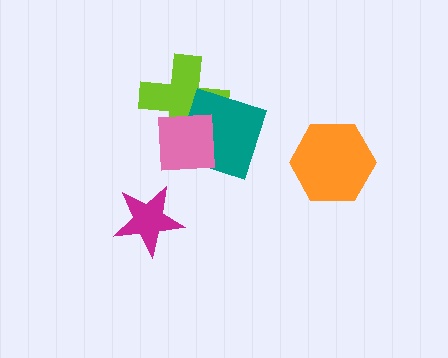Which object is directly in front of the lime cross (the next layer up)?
The teal square is directly in front of the lime cross.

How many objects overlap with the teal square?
2 objects overlap with the teal square.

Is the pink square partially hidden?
No, no other shape covers it.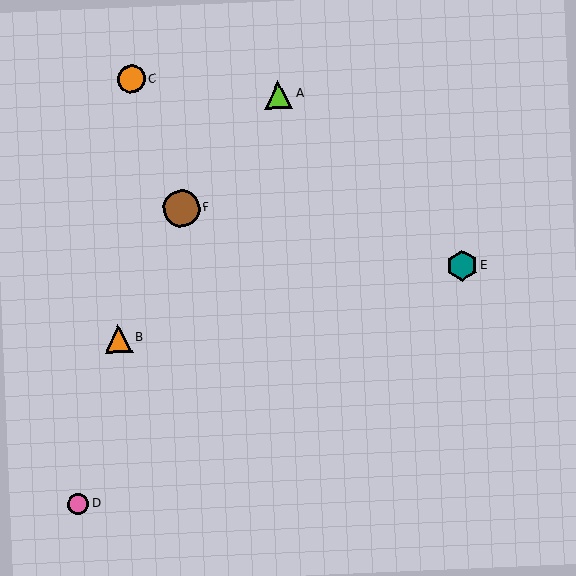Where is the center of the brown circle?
The center of the brown circle is at (181, 209).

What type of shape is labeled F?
Shape F is a brown circle.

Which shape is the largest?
The brown circle (labeled F) is the largest.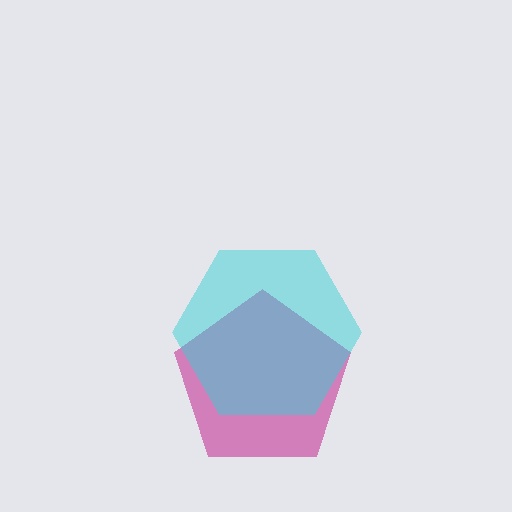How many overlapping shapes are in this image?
There are 2 overlapping shapes in the image.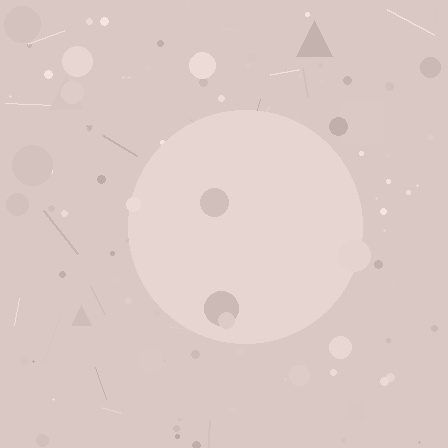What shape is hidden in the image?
A circle is hidden in the image.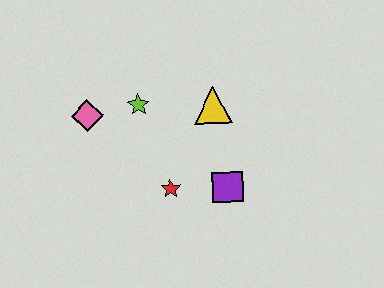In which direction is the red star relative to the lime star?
The red star is below the lime star.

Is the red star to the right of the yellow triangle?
No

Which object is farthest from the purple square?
The pink diamond is farthest from the purple square.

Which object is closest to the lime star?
The pink diamond is closest to the lime star.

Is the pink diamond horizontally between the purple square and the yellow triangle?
No